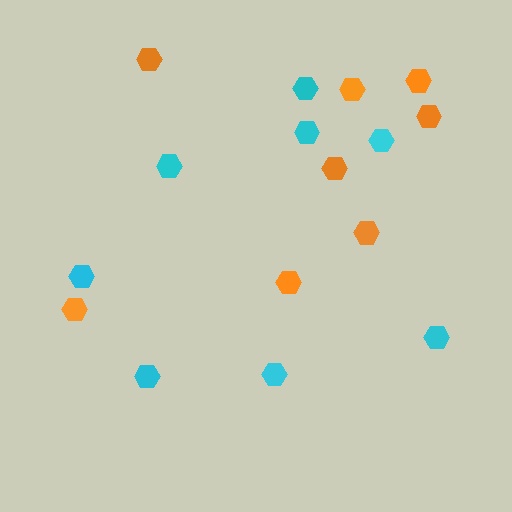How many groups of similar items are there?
There are 2 groups: one group of orange hexagons (8) and one group of cyan hexagons (8).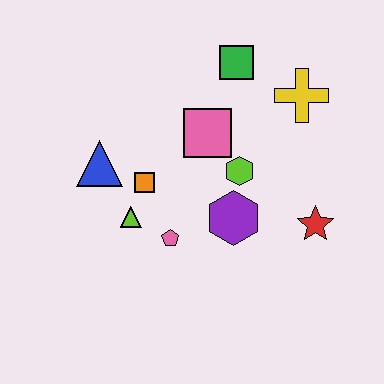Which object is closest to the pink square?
The lime hexagon is closest to the pink square.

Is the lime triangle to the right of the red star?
No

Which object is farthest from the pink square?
The red star is farthest from the pink square.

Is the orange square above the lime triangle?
Yes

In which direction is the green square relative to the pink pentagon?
The green square is above the pink pentagon.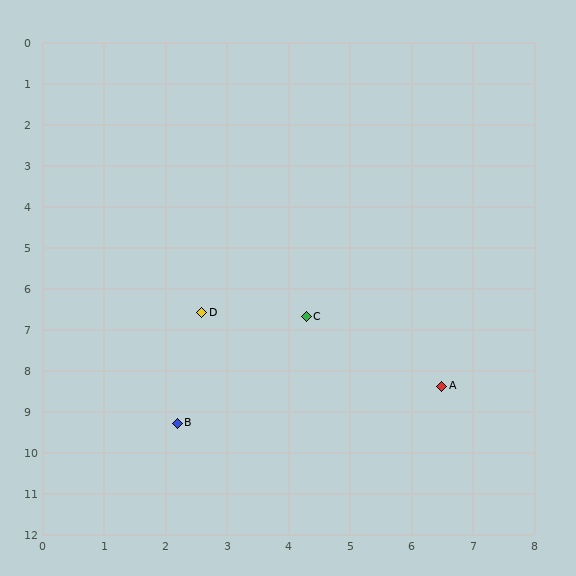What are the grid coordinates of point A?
Point A is at approximately (6.5, 8.4).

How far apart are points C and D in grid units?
Points C and D are about 1.7 grid units apart.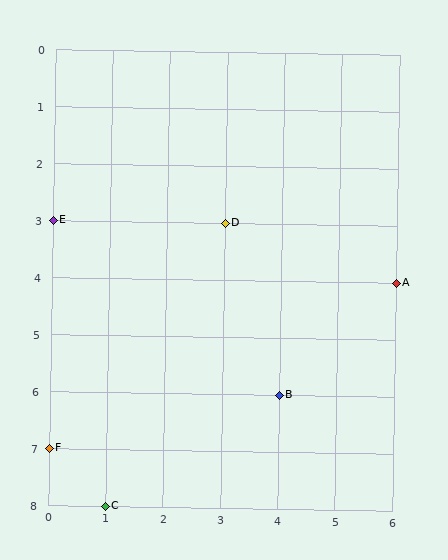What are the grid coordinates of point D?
Point D is at grid coordinates (3, 3).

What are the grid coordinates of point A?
Point A is at grid coordinates (6, 4).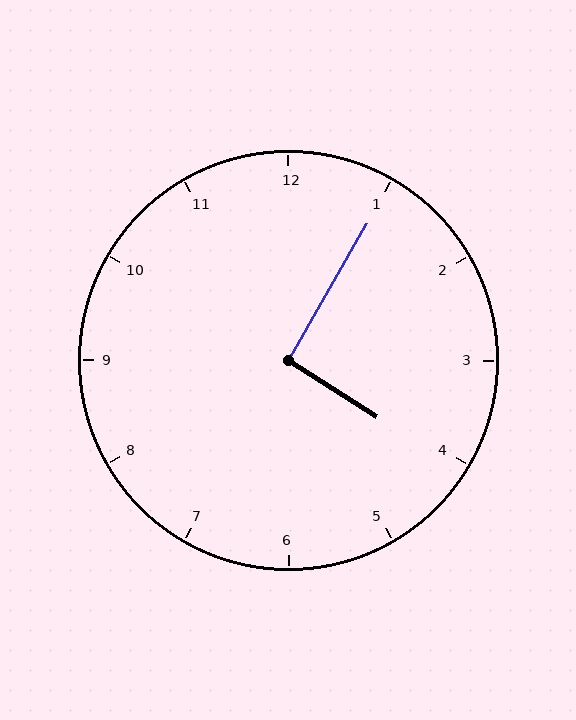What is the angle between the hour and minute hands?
Approximately 92 degrees.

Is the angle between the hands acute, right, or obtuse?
It is right.